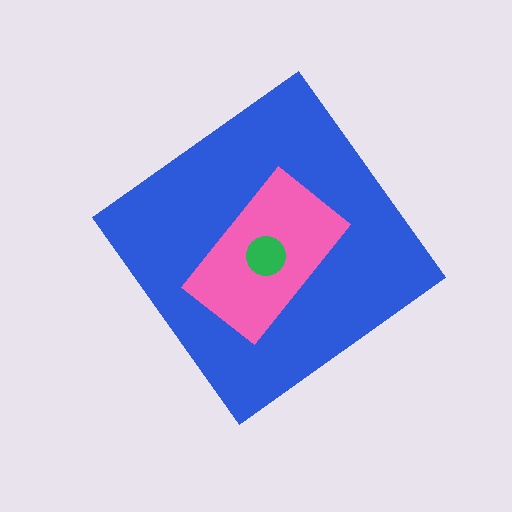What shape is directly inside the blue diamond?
The pink rectangle.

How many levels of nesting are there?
3.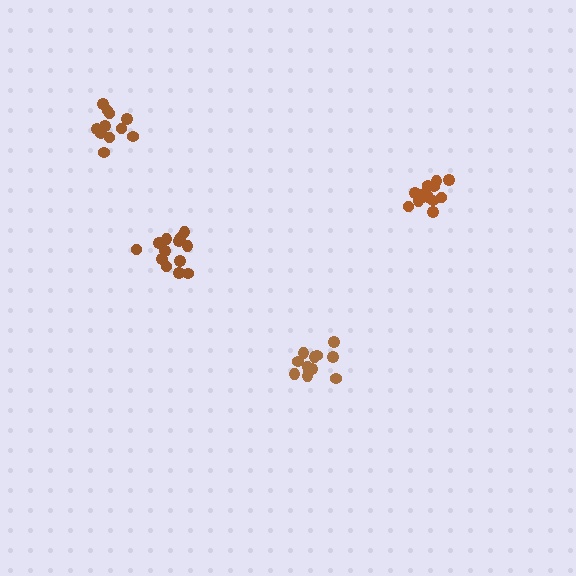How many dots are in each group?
Group 1: 12 dots, Group 2: 14 dots, Group 3: 13 dots, Group 4: 11 dots (50 total).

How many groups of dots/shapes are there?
There are 4 groups.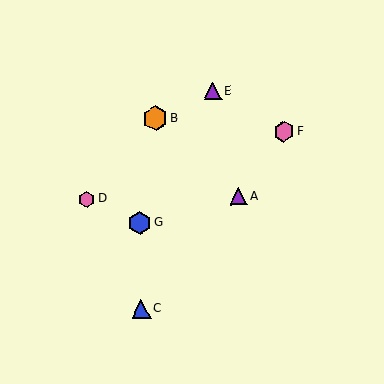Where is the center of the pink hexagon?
The center of the pink hexagon is at (284, 132).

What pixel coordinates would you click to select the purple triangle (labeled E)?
Click at (213, 91) to select the purple triangle E.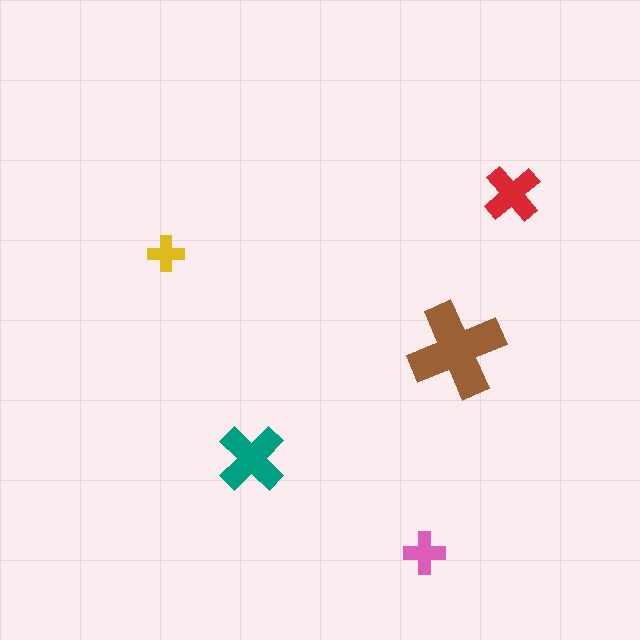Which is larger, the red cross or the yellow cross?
The red one.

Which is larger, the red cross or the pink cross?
The red one.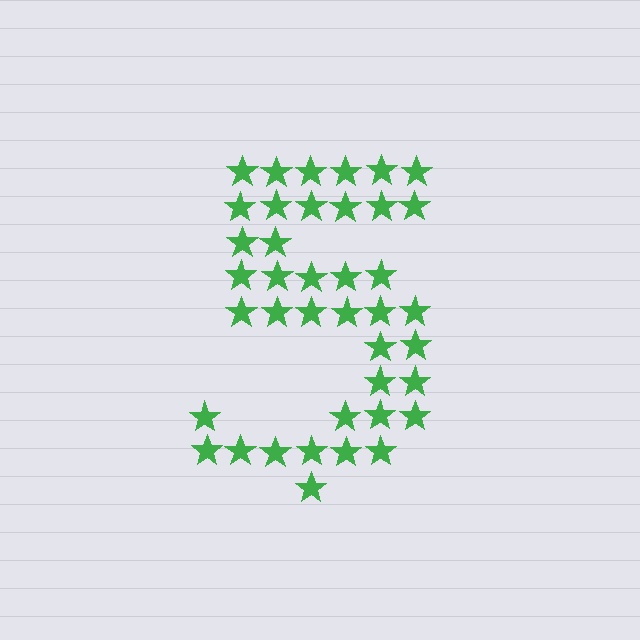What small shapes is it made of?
It is made of small stars.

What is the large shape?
The large shape is the digit 5.